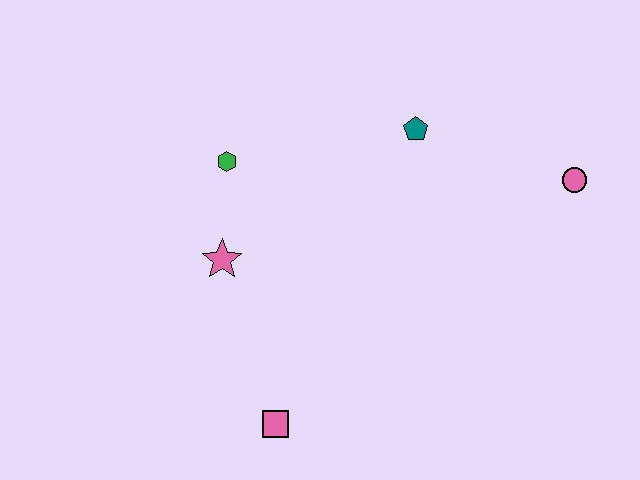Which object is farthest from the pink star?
The pink circle is farthest from the pink star.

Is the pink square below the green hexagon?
Yes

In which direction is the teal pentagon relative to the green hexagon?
The teal pentagon is to the right of the green hexagon.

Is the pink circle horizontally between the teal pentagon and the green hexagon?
No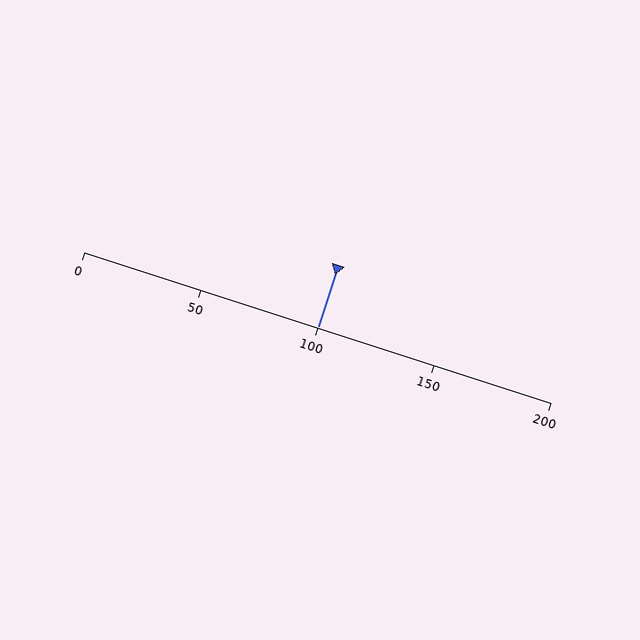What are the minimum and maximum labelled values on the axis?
The axis runs from 0 to 200.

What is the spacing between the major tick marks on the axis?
The major ticks are spaced 50 apart.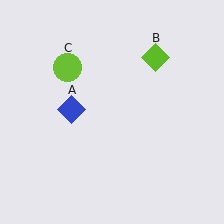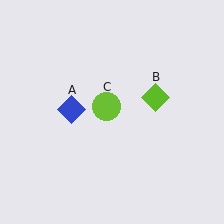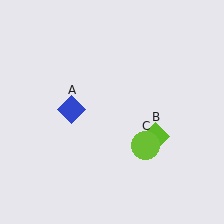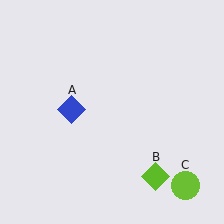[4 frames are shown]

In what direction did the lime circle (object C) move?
The lime circle (object C) moved down and to the right.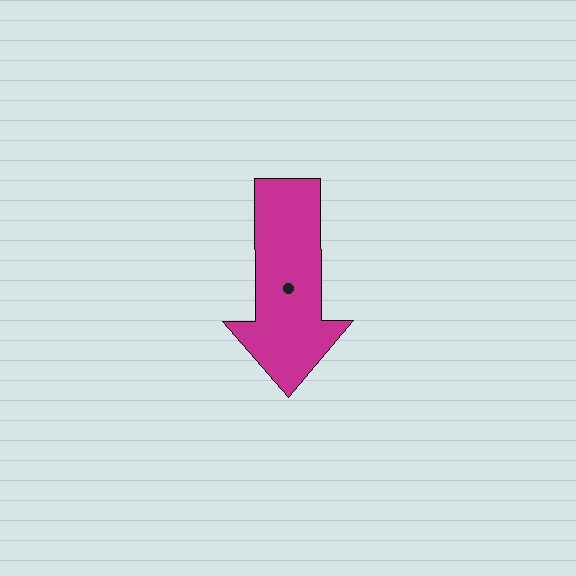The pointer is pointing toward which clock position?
Roughly 6 o'clock.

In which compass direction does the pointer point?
South.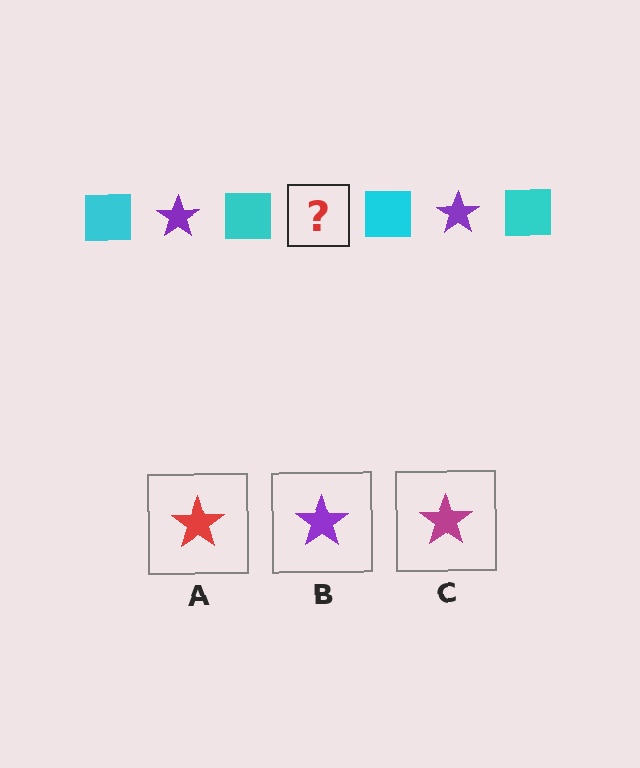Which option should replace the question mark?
Option B.